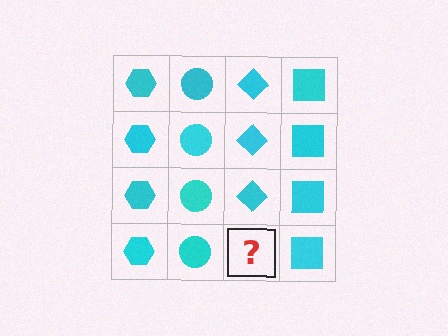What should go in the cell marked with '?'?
The missing cell should contain a cyan diamond.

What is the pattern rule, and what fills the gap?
The rule is that each column has a consistent shape. The gap should be filled with a cyan diamond.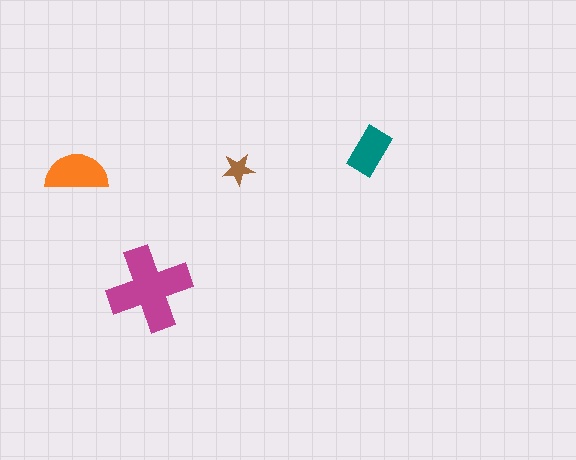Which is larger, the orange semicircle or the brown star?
The orange semicircle.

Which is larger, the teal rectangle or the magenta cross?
The magenta cross.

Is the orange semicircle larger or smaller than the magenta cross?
Smaller.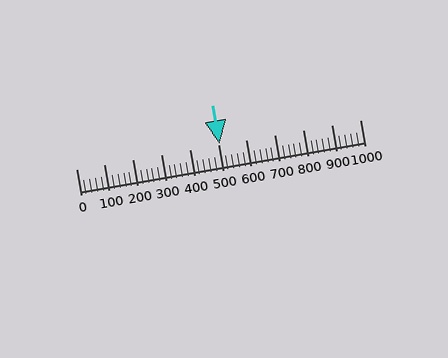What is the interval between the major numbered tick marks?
The major tick marks are spaced 100 units apart.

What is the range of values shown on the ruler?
The ruler shows values from 0 to 1000.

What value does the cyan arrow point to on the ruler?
The cyan arrow points to approximately 505.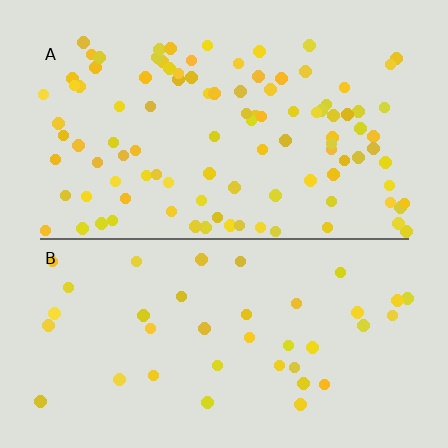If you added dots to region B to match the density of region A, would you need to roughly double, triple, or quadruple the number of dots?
Approximately triple.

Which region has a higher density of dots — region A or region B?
A (the top).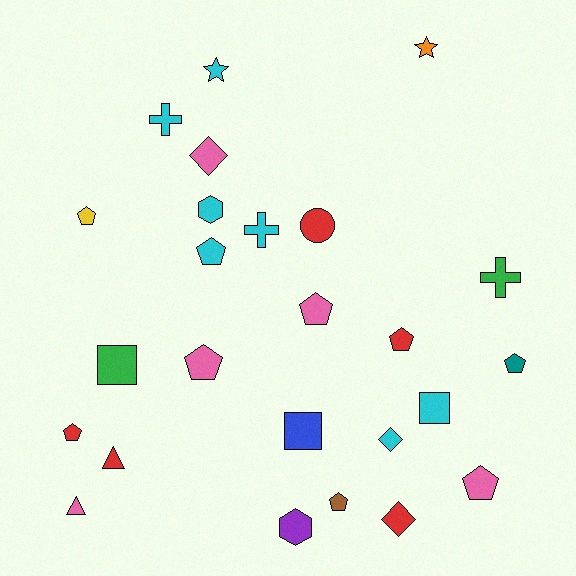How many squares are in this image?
There are 3 squares.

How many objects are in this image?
There are 25 objects.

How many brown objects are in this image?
There is 1 brown object.